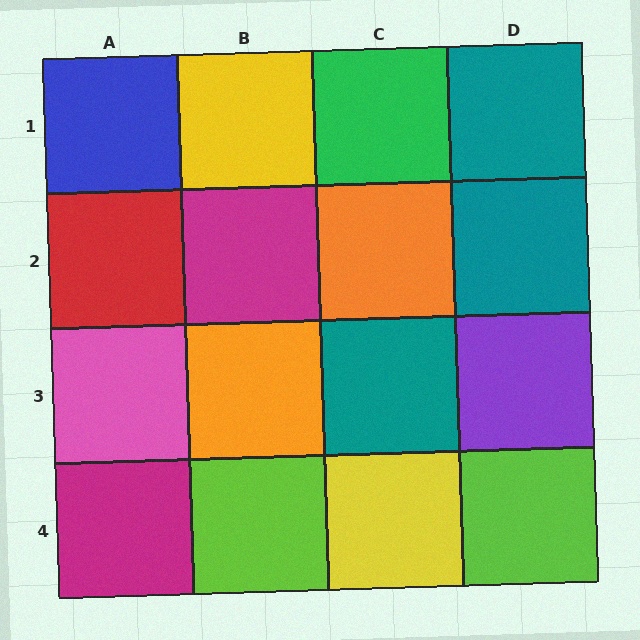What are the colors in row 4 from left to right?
Magenta, lime, yellow, lime.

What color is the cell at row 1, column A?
Blue.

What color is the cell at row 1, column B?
Yellow.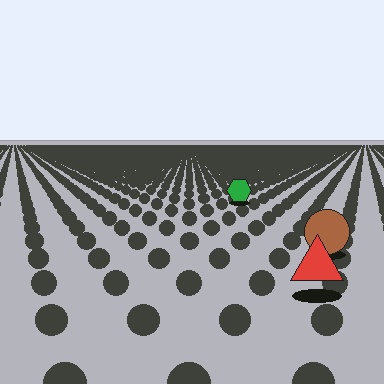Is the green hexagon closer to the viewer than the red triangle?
No. The red triangle is closer — you can tell from the texture gradient: the ground texture is coarser near it.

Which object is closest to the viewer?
The red triangle is closest. The texture marks near it are larger and more spread out.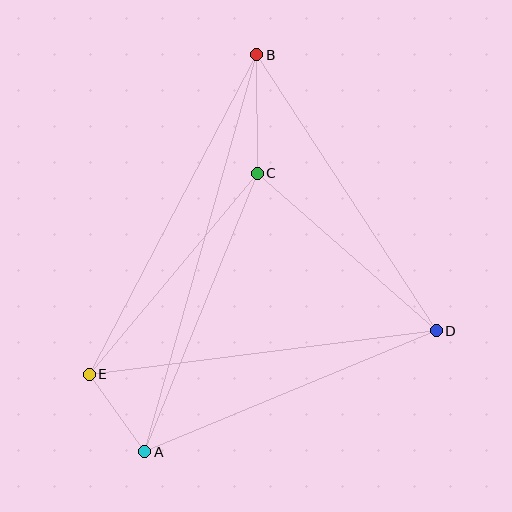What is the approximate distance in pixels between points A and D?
The distance between A and D is approximately 315 pixels.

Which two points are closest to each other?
Points A and E are closest to each other.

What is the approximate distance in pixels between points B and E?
The distance between B and E is approximately 361 pixels.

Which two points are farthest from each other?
Points A and B are farthest from each other.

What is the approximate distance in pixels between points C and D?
The distance between C and D is approximately 238 pixels.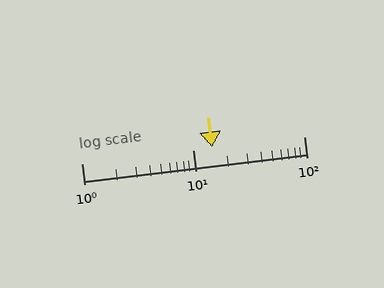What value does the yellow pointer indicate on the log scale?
The pointer indicates approximately 15.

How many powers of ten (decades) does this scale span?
The scale spans 2 decades, from 1 to 100.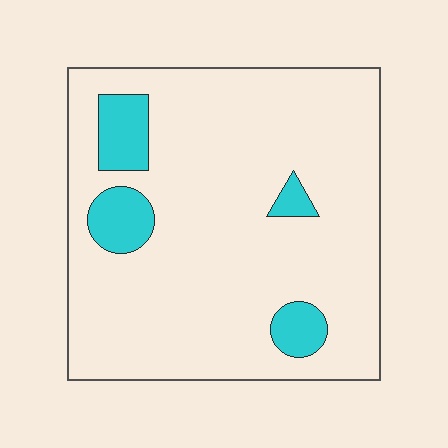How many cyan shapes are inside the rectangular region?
4.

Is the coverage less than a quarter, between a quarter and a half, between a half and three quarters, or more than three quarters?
Less than a quarter.